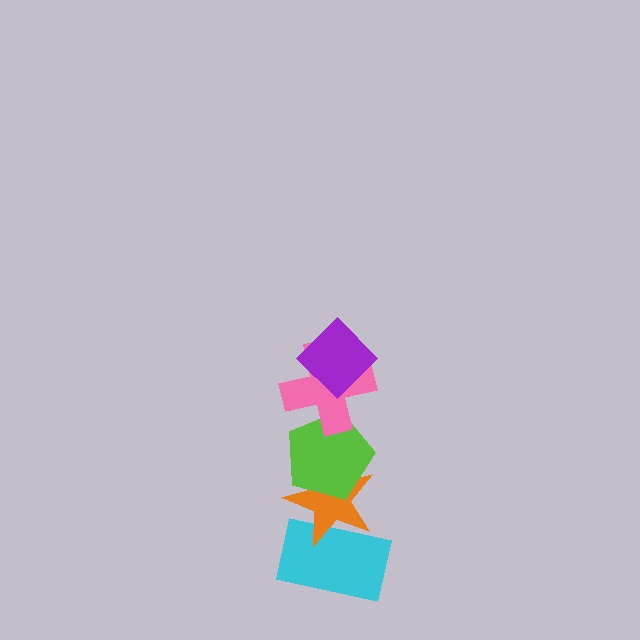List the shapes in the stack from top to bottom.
From top to bottom: the purple diamond, the pink cross, the lime pentagon, the orange star, the cyan rectangle.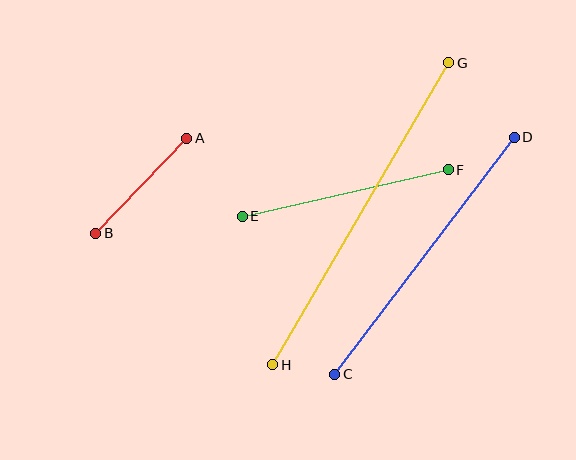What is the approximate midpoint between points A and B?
The midpoint is at approximately (141, 186) pixels.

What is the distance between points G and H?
The distance is approximately 350 pixels.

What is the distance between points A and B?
The distance is approximately 132 pixels.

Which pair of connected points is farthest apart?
Points G and H are farthest apart.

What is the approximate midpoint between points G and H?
The midpoint is at approximately (361, 214) pixels.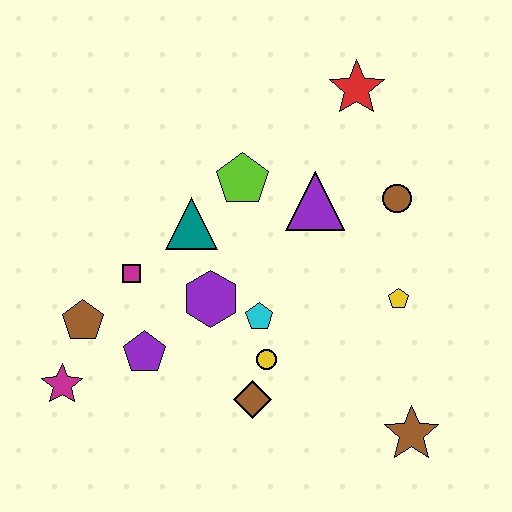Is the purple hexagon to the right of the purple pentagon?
Yes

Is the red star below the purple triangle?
No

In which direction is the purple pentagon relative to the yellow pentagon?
The purple pentagon is to the left of the yellow pentagon.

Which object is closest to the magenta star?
The brown pentagon is closest to the magenta star.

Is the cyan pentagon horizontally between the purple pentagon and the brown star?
Yes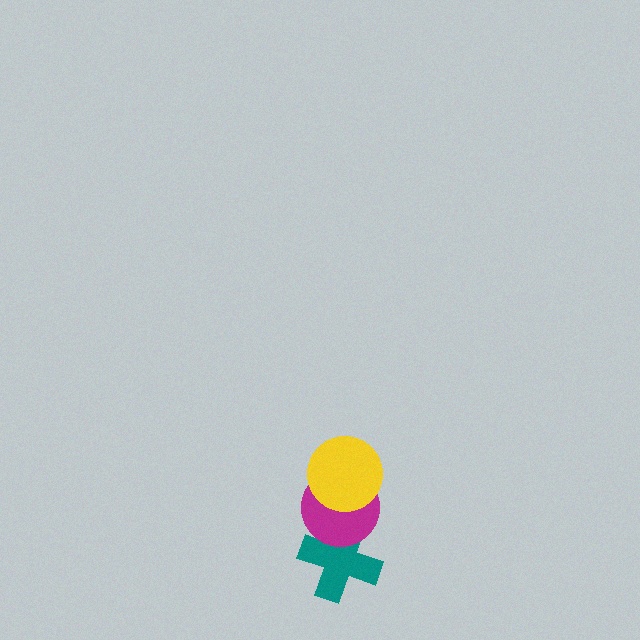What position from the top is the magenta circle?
The magenta circle is 2nd from the top.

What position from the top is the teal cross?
The teal cross is 3rd from the top.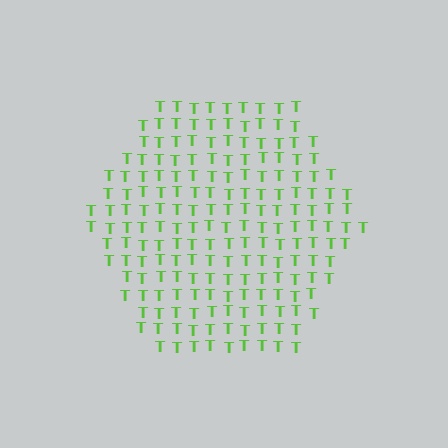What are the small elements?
The small elements are letter T's.